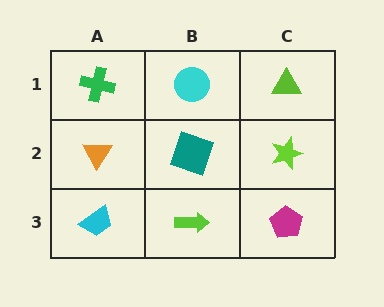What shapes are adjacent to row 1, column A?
An orange triangle (row 2, column A), a cyan circle (row 1, column B).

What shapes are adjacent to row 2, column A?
A green cross (row 1, column A), a cyan trapezoid (row 3, column A), a teal square (row 2, column B).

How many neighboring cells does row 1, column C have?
2.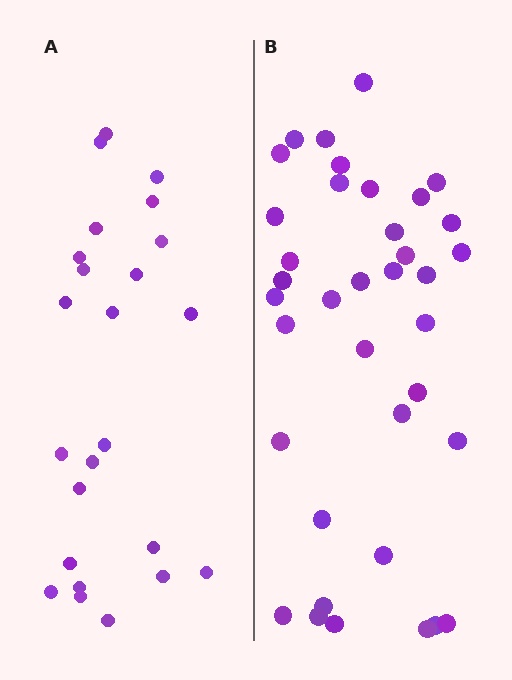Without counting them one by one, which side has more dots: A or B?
Region B (the right region) has more dots.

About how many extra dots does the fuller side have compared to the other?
Region B has approximately 15 more dots than region A.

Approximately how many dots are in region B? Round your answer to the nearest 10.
About 40 dots. (The exact count is 37, which rounds to 40.)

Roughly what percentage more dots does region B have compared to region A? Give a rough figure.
About 55% more.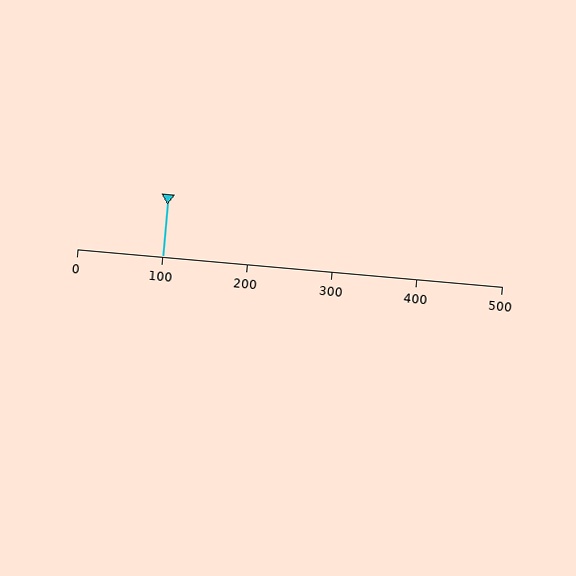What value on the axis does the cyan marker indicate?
The marker indicates approximately 100.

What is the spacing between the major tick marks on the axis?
The major ticks are spaced 100 apart.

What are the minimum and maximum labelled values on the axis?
The axis runs from 0 to 500.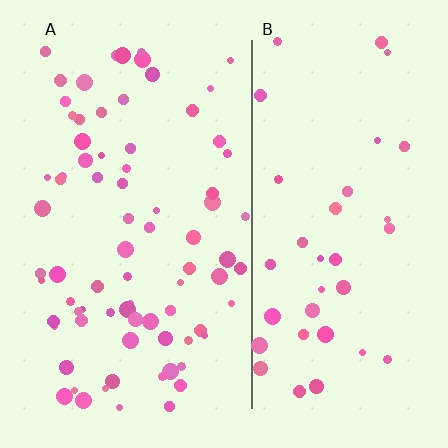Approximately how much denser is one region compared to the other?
Approximately 2.1× — region A over region B.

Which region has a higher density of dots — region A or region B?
A (the left).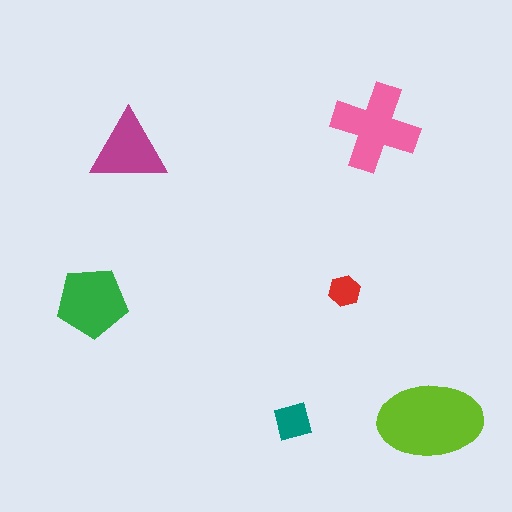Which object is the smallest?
The red hexagon.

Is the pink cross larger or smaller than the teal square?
Larger.